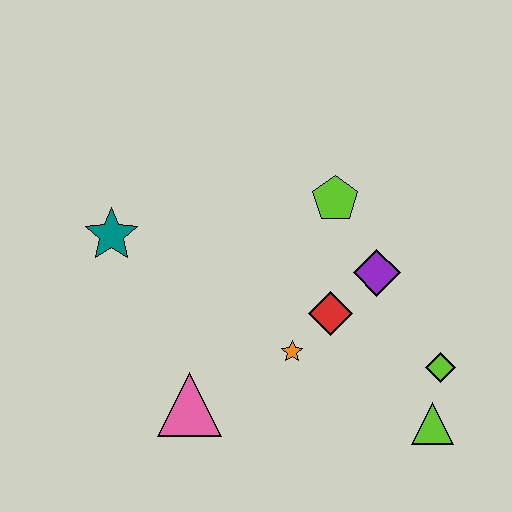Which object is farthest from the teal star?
The lime triangle is farthest from the teal star.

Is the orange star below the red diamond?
Yes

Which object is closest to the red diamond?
The orange star is closest to the red diamond.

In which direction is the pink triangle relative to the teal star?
The pink triangle is below the teal star.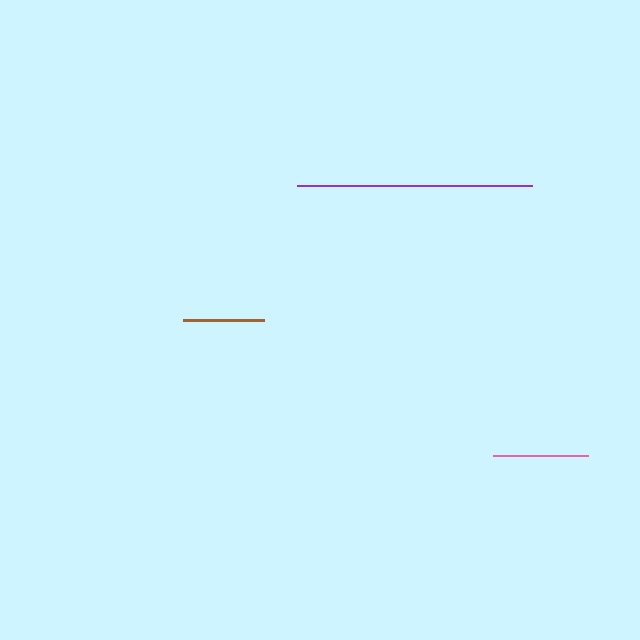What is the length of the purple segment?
The purple segment is approximately 235 pixels long.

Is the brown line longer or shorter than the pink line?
The pink line is longer than the brown line.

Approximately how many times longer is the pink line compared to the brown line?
The pink line is approximately 1.2 times the length of the brown line.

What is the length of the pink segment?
The pink segment is approximately 95 pixels long.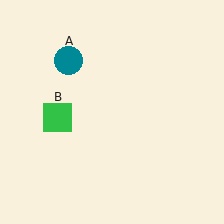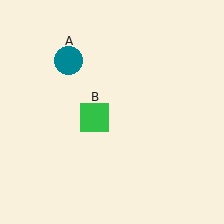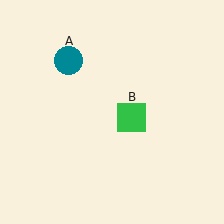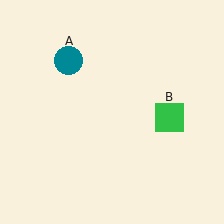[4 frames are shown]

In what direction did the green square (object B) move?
The green square (object B) moved right.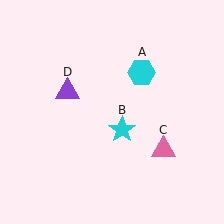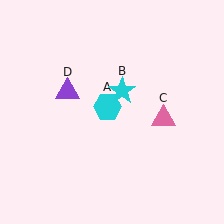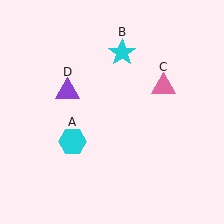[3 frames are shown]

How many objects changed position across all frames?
3 objects changed position: cyan hexagon (object A), cyan star (object B), pink triangle (object C).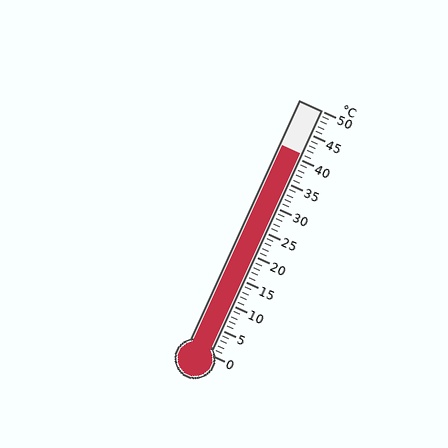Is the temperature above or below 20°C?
The temperature is above 20°C.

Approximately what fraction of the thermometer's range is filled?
The thermometer is filled to approximately 80% of its range.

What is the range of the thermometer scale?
The thermometer scale ranges from 0°C to 50°C.